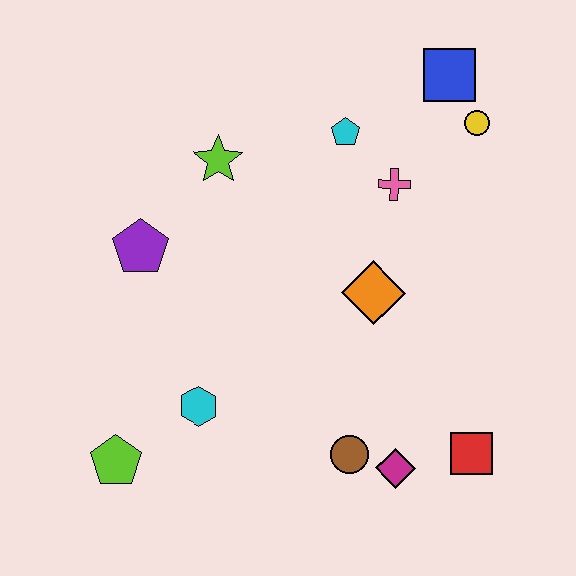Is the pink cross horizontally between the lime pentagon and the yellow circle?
Yes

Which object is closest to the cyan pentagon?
The pink cross is closest to the cyan pentagon.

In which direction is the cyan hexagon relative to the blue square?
The cyan hexagon is below the blue square.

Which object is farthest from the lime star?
The red square is farthest from the lime star.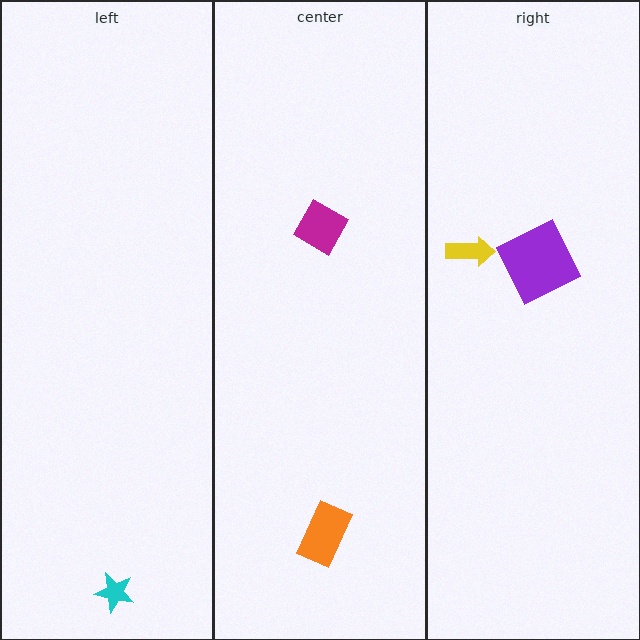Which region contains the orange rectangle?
The center region.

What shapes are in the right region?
The purple square, the yellow arrow.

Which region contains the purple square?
The right region.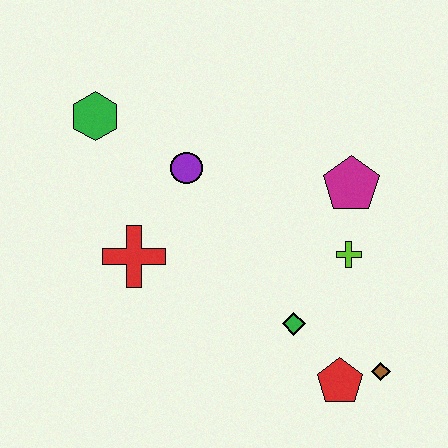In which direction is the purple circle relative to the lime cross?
The purple circle is to the left of the lime cross.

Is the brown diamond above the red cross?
No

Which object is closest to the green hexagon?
The purple circle is closest to the green hexagon.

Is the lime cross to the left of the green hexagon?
No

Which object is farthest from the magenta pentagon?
The green hexagon is farthest from the magenta pentagon.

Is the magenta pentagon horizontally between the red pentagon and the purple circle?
No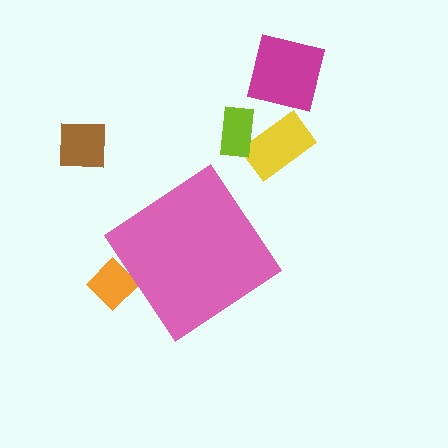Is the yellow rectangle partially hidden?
No, the yellow rectangle is fully visible.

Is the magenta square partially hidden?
No, the magenta square is fully visible.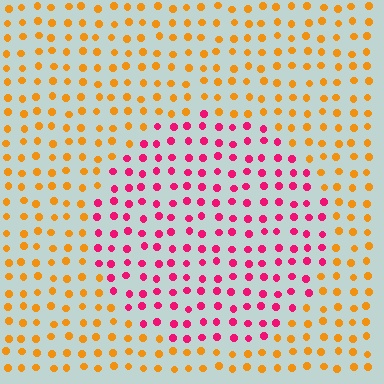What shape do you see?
I see a circle.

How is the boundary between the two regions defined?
The boundary is defined purely by a slight shift in hue (about 61 degrees). Spacing, size, and orientation are identical on both sides.